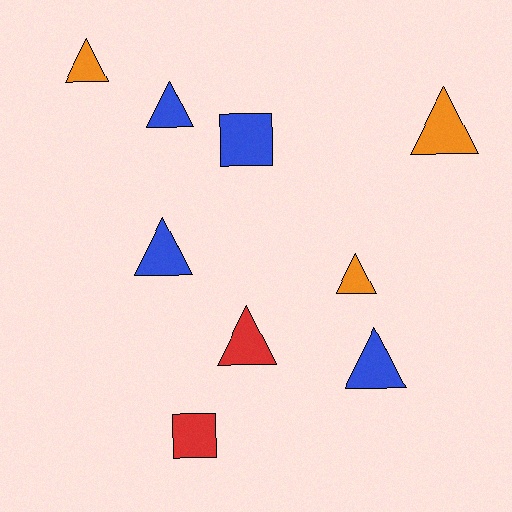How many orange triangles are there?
There are 3 orange triangles.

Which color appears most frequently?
Blue, with 4 objects.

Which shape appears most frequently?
Triangle, with 7 objects.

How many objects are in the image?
There are 9 objects.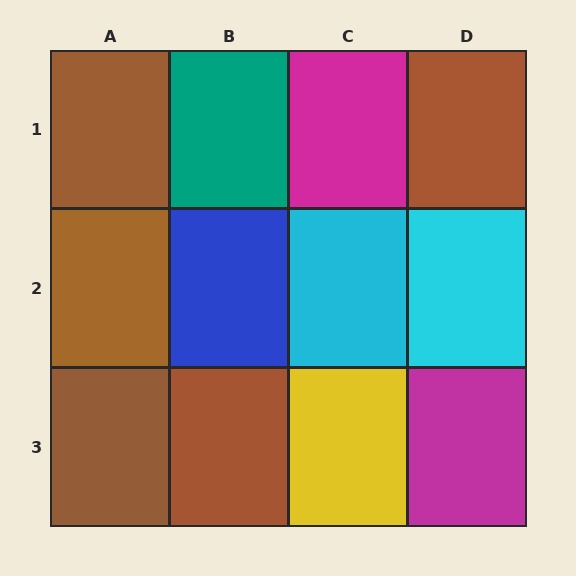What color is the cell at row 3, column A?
Brown.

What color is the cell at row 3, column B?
Brown.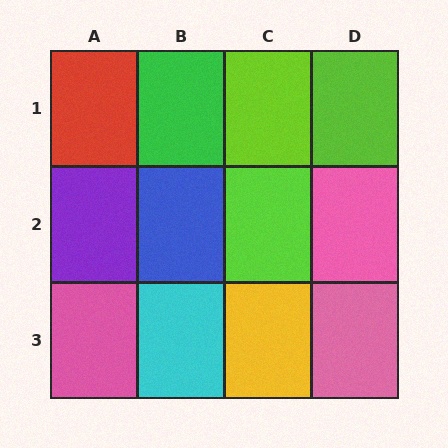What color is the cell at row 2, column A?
Purple.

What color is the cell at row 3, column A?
Pink.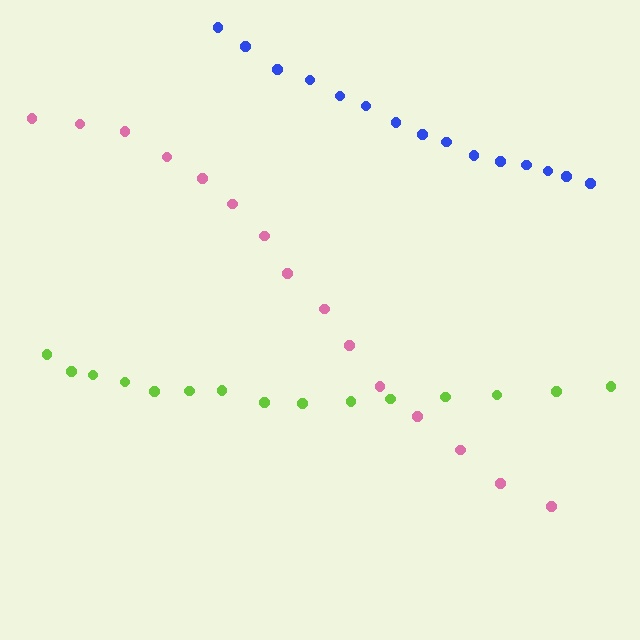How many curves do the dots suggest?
There are 3 distinct paths.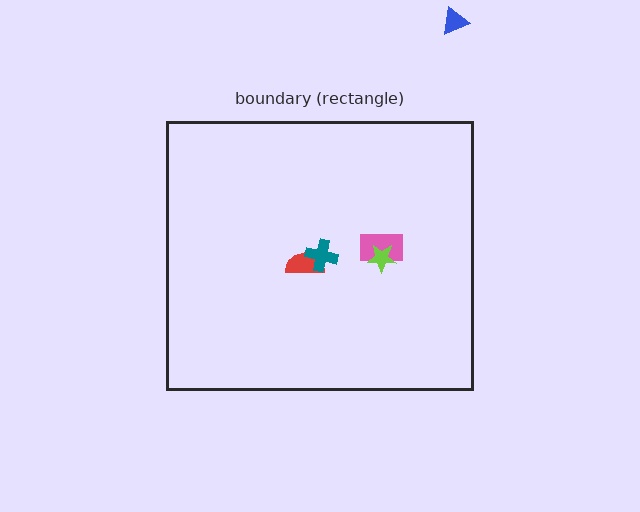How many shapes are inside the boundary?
4 inside, 1 outside.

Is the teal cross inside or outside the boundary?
Inside.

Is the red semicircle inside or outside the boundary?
Inside.